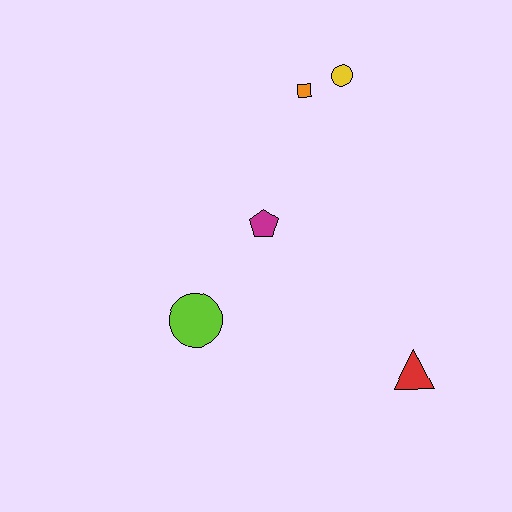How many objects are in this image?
There are 5 objects.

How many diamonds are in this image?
There are no diamonds.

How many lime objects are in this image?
There is 1 lime object.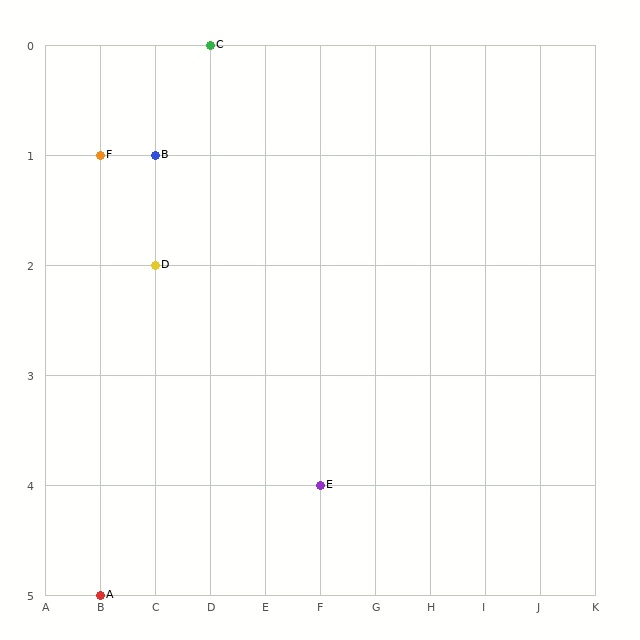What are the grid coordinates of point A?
Point A is at grid coordinates (B, 5).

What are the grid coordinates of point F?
Point F is at grid coordinates (B, 1).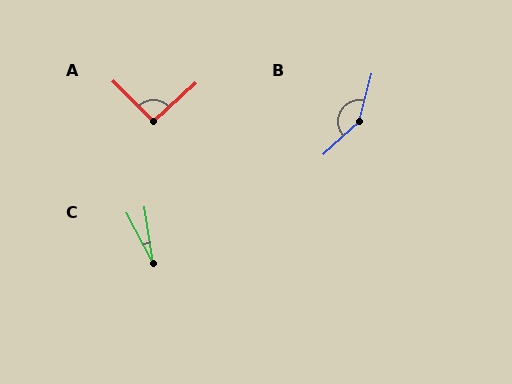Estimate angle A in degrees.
Approximately 93 degrees.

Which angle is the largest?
B, at approximately 147 degrees.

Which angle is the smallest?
C, at approximately 20 degrees.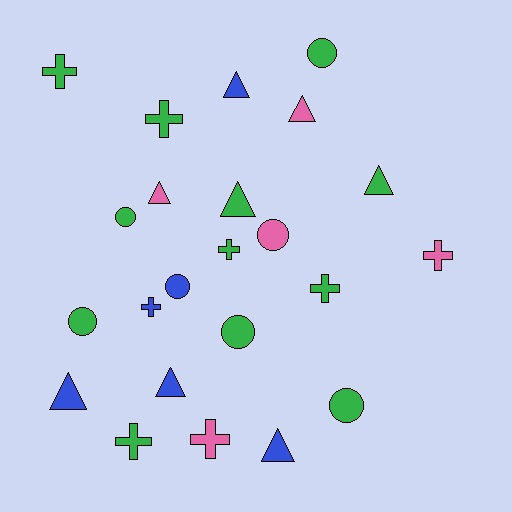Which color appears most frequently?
Green, with 12 objects.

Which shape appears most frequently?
Triangle, with 8 objects.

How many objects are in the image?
There are 23 objects.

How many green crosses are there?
There are 5 green crosses.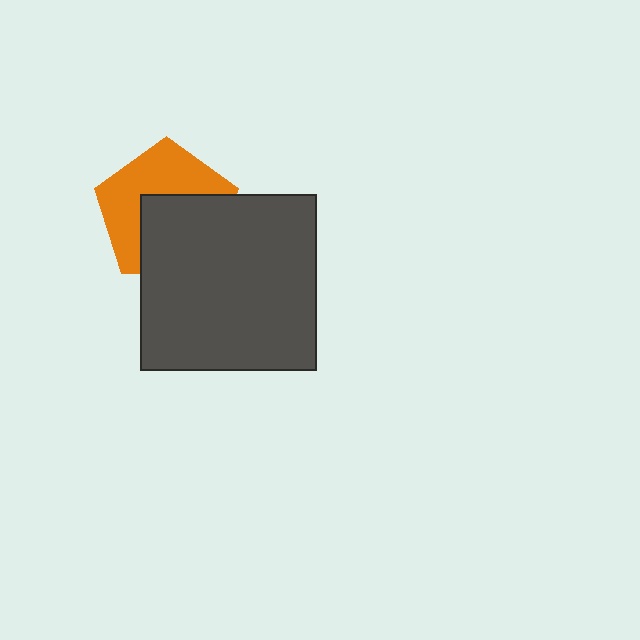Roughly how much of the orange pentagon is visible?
About half of it is visible (roughly 51%).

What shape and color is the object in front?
The object in front is a dark gray square.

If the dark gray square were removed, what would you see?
You would see the complete orange pentagon.